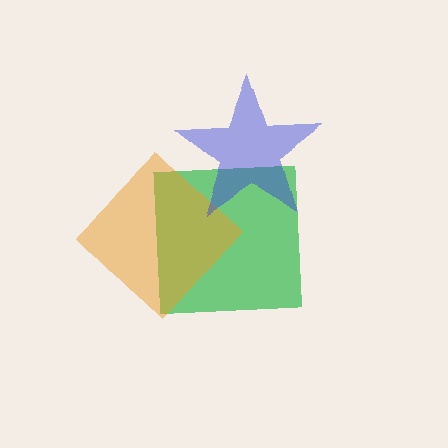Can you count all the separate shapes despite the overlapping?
Yes, there are 3 separate shapes.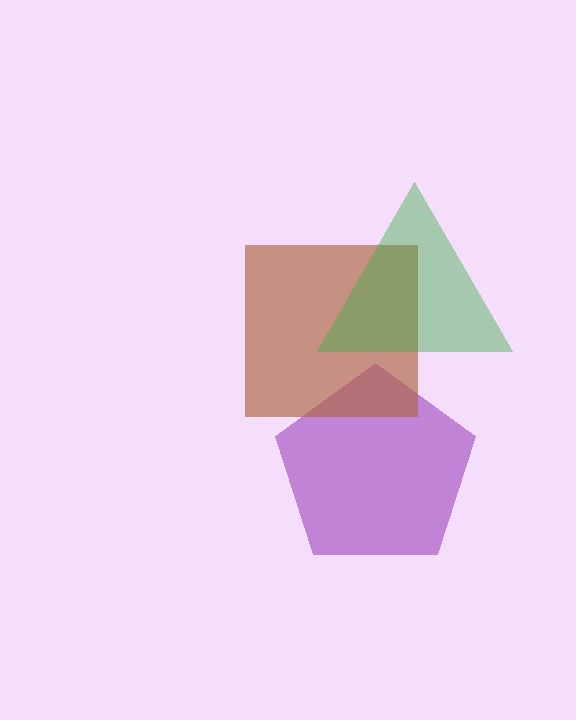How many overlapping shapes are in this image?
There are 3 overlapping shapes in the image.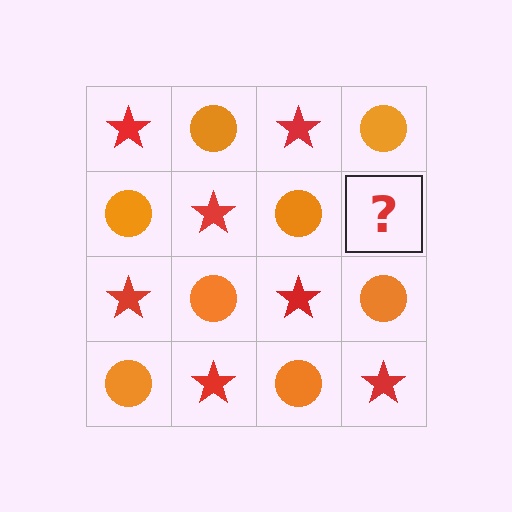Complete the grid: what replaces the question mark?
The question mark should be replaced with a red star.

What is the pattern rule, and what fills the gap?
The rule is that it alternates red star and orange circle in a checkerboard pattern. The gap should be filled with a red star.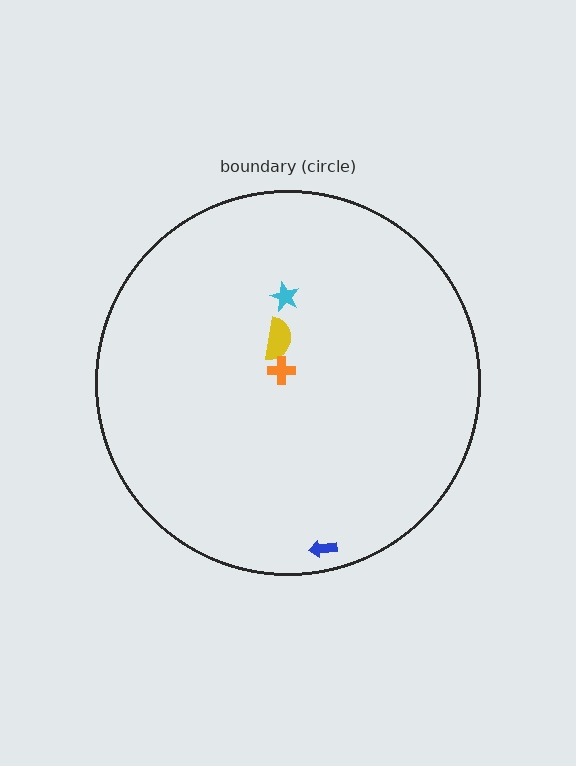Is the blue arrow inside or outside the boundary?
Inside.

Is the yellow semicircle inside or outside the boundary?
Inside.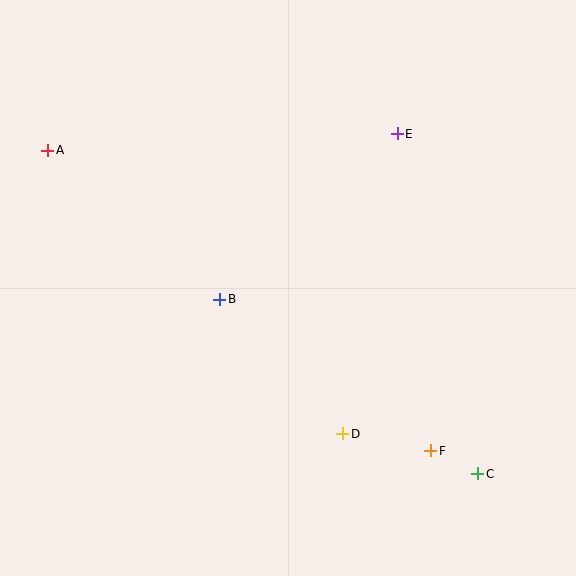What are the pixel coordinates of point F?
Point F is at (431, 451).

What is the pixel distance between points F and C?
The distance between F and C is 52 pixels.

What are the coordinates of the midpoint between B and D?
The midpoint between B and D is at (281, 366).